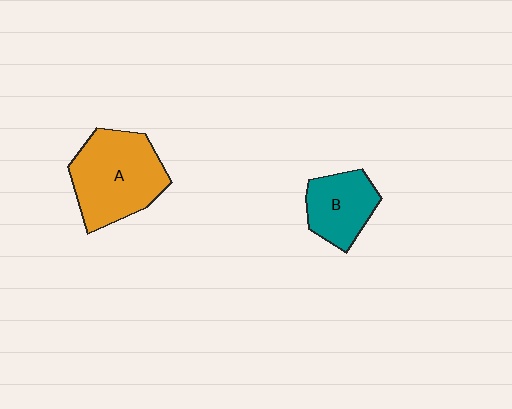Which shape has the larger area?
Shape A (orange).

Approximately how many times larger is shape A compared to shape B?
Approximately 1.7 times.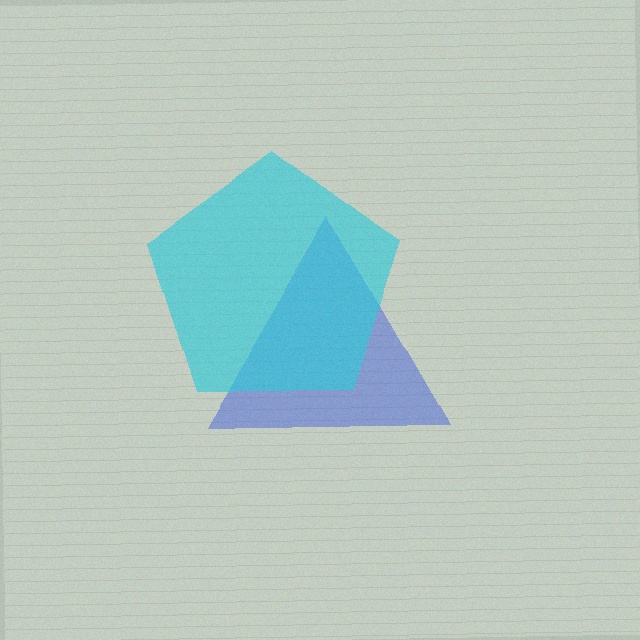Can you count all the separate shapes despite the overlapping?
Yes, there are 2 separate shapes.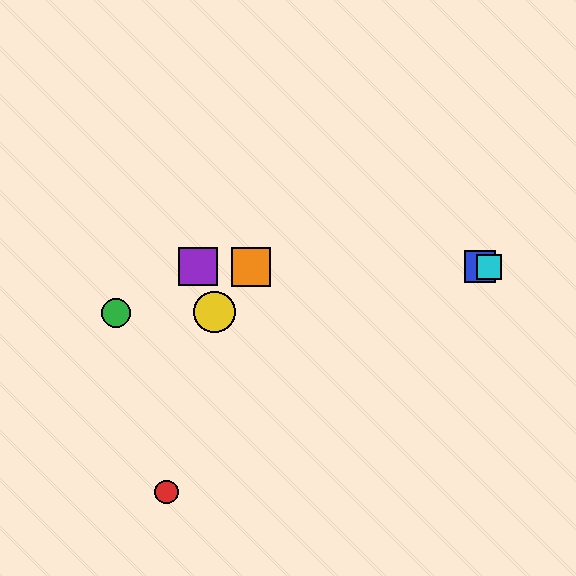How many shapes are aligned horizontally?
4 shapes (the blue square, the purple square, the orange square, the cyan square) are aligned horizontally.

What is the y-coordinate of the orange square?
The orange square is at y≈267.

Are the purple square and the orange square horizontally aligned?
Yes, both are at y≈267.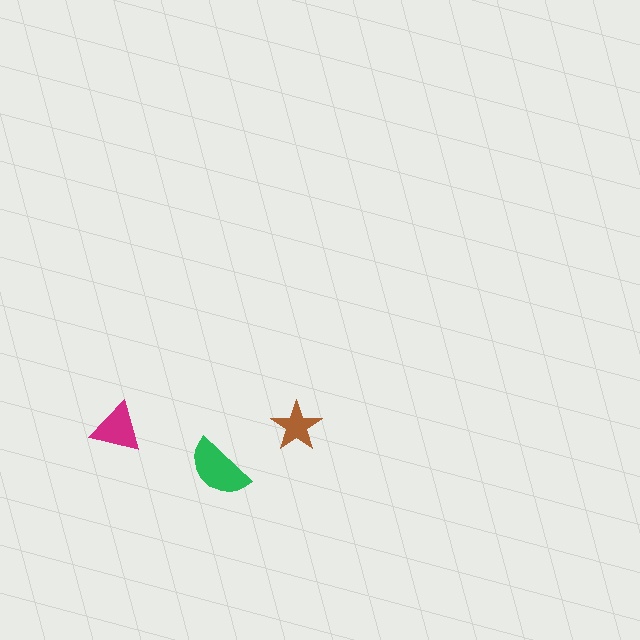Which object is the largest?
The green semicircle.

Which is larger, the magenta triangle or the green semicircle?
The green semicircle.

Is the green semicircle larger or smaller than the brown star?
Larger.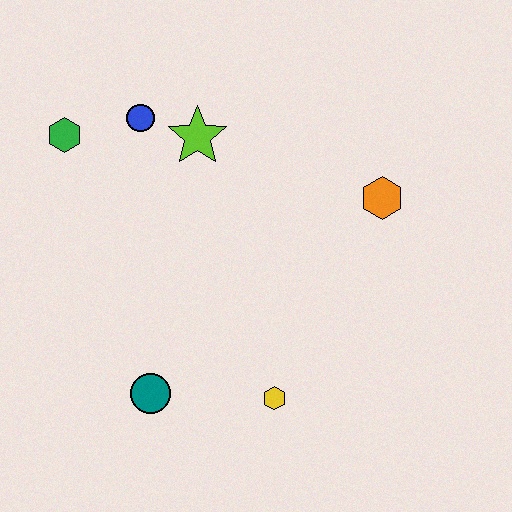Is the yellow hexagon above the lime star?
No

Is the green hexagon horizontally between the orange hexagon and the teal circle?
No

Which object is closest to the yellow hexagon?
The teal circle is closest to the yellow hexagon.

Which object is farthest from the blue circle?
The yellow hexagon is farthest from the blue circle.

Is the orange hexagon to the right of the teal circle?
Yes